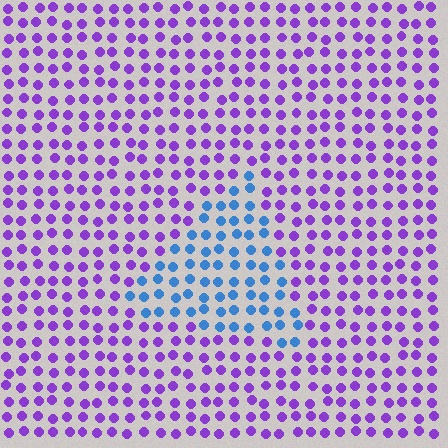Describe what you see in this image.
The image is filled with small purple elements in a uniform arrangement. A triangle-shaped region is visible where the elements are tinted to a slightly different hue, forming a subtle color boundary.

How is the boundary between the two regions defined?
The boundary is defined purely by a slight shift in hue (about 62 degrees). Spacing, size, and orientation are identical on both sides.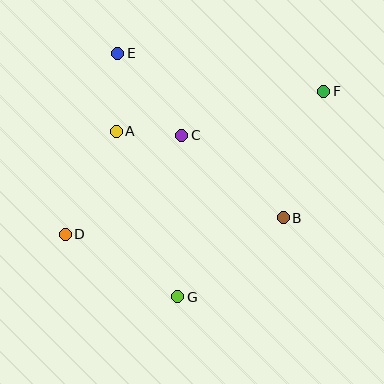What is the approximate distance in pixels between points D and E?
The distance between D and E is approximately 189 pixels.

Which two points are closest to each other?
Points A and C are closest to each other.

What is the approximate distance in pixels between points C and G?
The distance between C and G is approximately 161 pixels.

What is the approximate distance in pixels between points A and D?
The distance between A and D is approximately 115 pixels.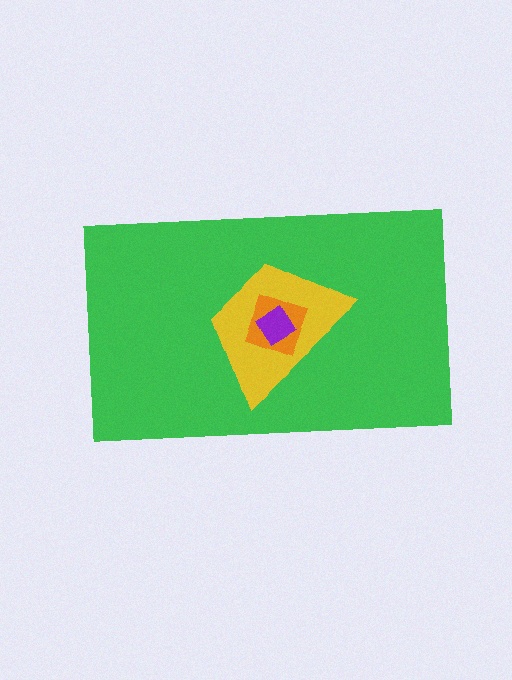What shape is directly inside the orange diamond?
The purple diamond.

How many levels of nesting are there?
4.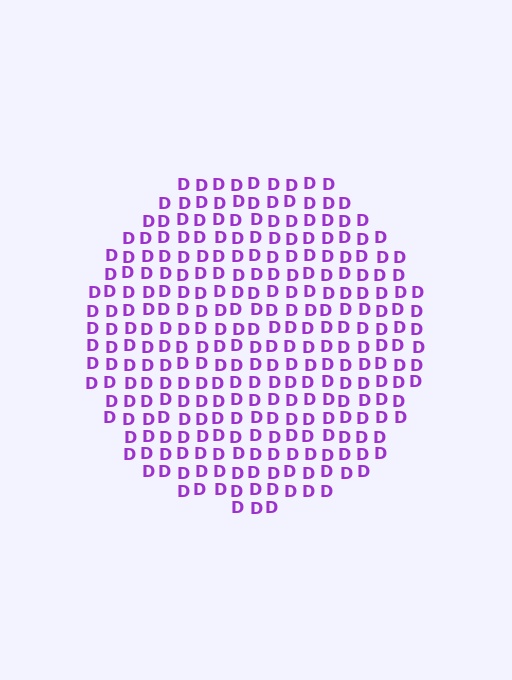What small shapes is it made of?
It is made of small letter D's.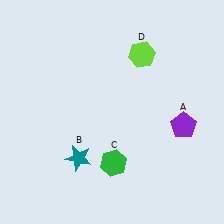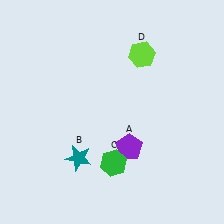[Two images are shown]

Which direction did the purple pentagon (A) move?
The purple pentagon (A) moved left.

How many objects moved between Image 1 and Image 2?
1 object moved between the two images.